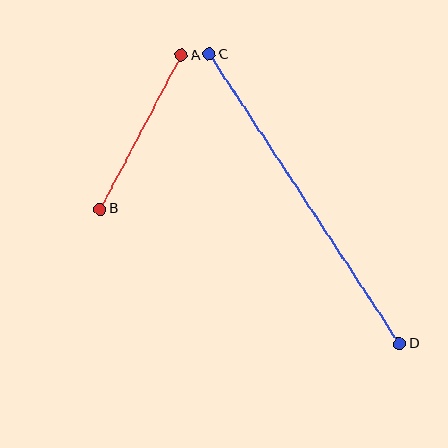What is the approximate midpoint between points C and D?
The midpoint is at approximately (304, 199) pixels.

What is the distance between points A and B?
The distance is approximately 173 pixels.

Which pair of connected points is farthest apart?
Points C and D are farthest apart.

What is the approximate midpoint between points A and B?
The midpoint is at approximately (141, 132) pixels.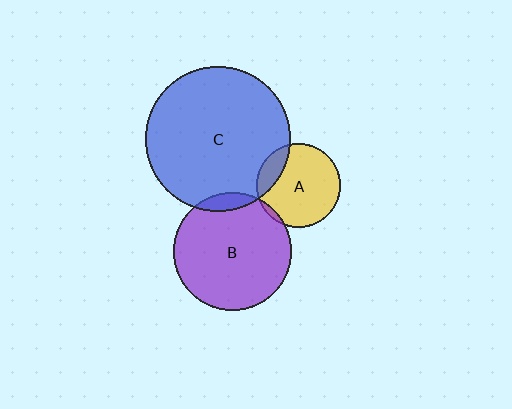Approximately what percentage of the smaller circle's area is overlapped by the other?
Approximately 15%.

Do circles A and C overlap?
Yes.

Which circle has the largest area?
Circle C (blue).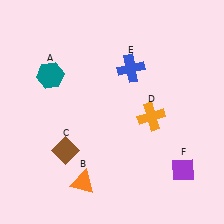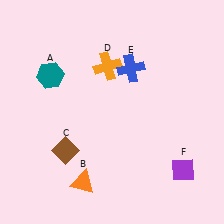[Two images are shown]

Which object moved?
The orange cross (D) moved up.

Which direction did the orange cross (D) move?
The orange cross (D) moved up.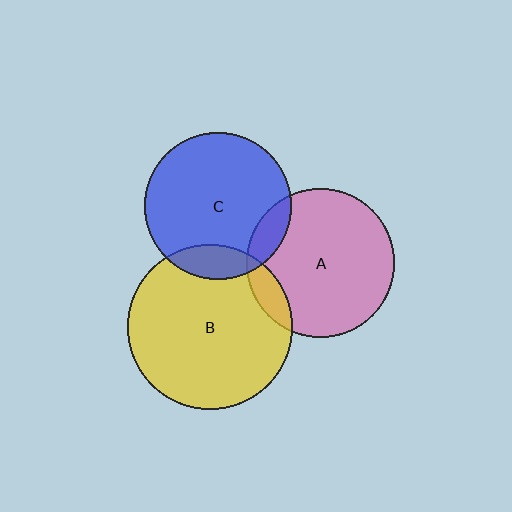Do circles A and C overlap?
Yes.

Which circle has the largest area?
Circle B (yellow).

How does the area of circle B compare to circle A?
Approximately 1.2 times.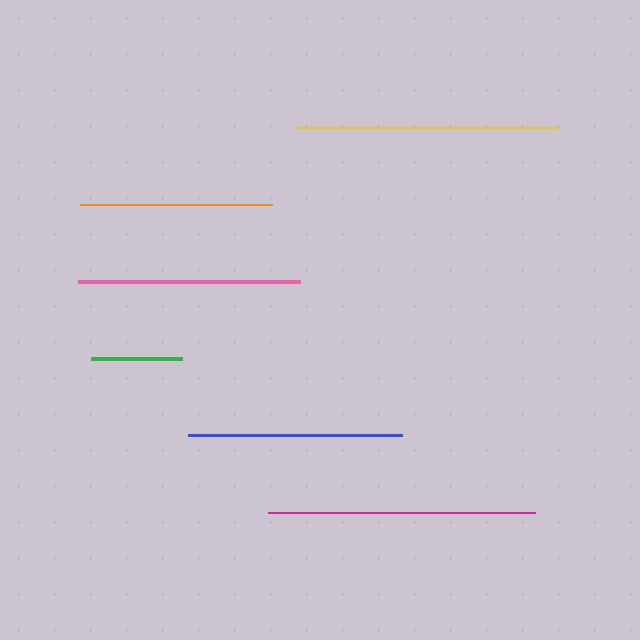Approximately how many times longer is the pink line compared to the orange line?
The pink line is approximately 1.2 times the length of the orange line.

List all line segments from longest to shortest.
From longest to shortest: magenta, yellow, pink, blue, orange, green.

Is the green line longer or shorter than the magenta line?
The magenta line is longer than the green line.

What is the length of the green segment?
The green segment is approximately 91 pixels long.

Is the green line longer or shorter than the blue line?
The blue line is longer than the green line.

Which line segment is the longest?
The magenta line is the longest at approximately 268 pixels.